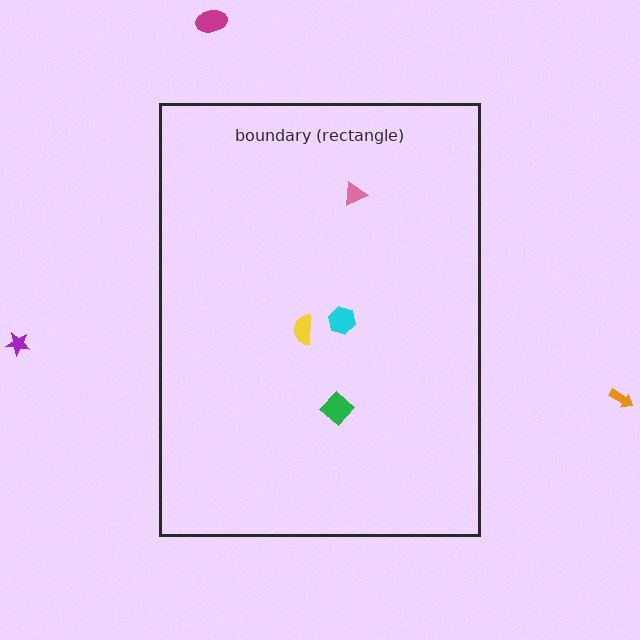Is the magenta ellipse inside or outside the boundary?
Outside.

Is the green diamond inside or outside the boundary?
Inside.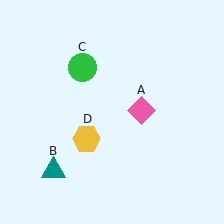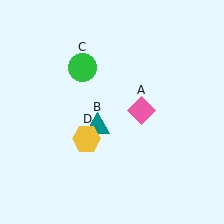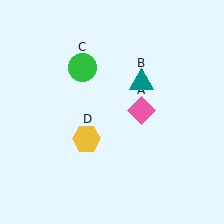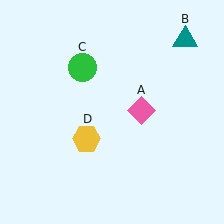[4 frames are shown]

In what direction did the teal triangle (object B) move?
The teal triangle (object B) moved up and to the right.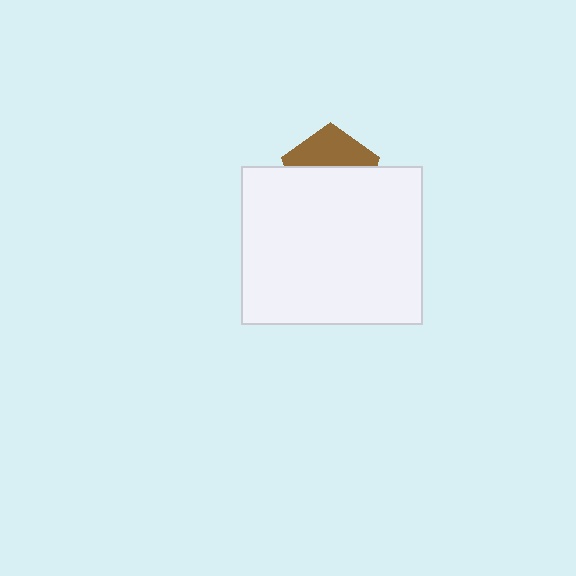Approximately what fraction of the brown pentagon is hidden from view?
Roughly 61% of the brown pentagon is hidden behind the white rectangle.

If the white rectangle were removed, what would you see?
You would see the complete brown pentagon.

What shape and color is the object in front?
The object in front is a white rectangle.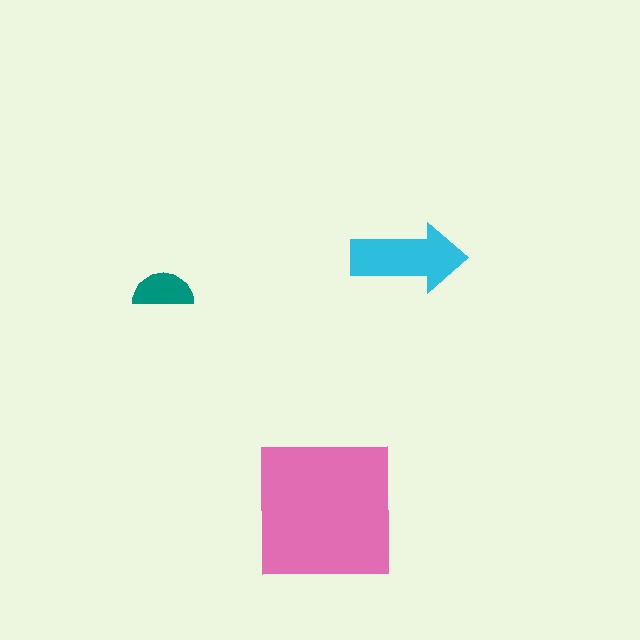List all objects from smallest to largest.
The teal semicircle, the cyan arrow, the pink square.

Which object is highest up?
The cyan arrow is topmost.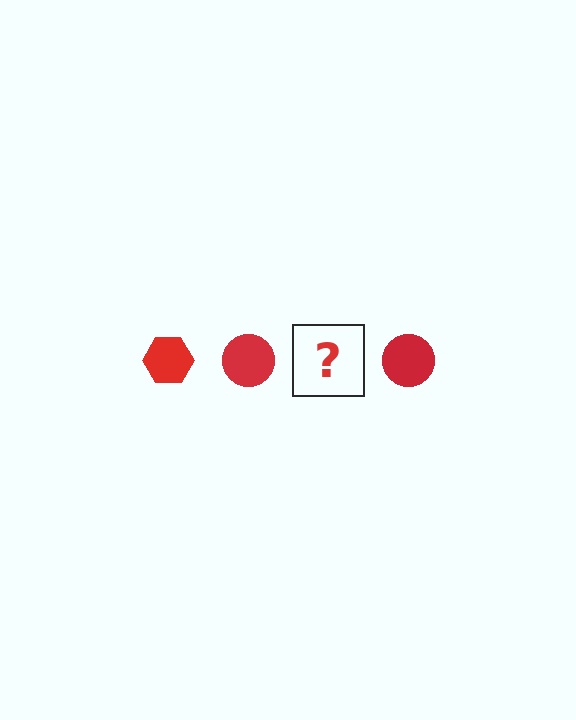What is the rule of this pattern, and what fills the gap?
The rule is that the pattern cycles through hexagon, circle shapes in red. The gap should be filled with a red hexagon.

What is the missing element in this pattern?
The missing element is a red hexagon.